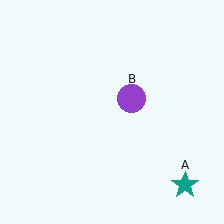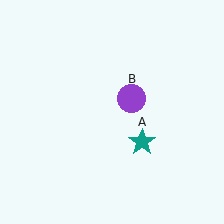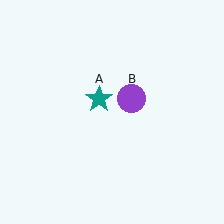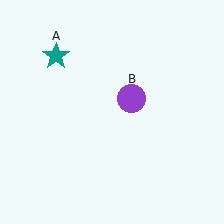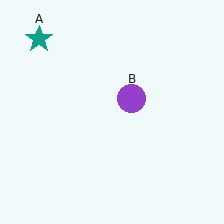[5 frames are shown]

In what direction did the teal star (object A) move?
The teal star (object A) moved up and to the left.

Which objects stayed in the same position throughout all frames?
Purple circle (object B) remained stationary.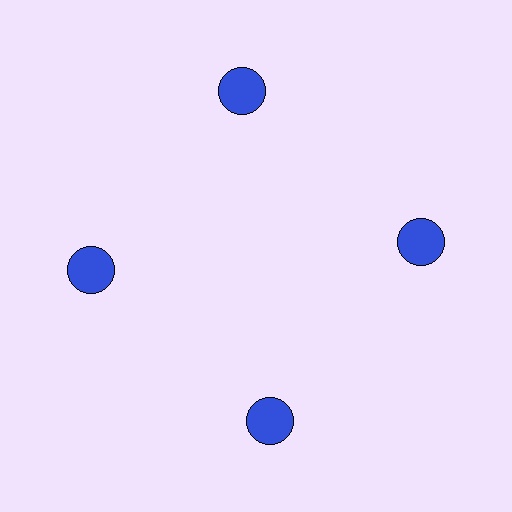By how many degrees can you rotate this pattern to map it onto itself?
The pattern maps onto itself every 90 degrees of rotation.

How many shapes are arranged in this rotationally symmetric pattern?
There are 4 shapes, arranged in 4 groups of 1.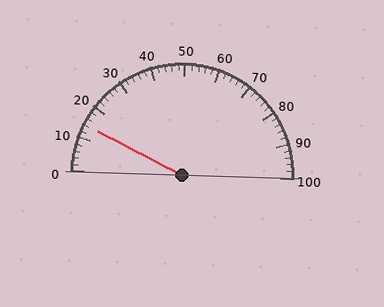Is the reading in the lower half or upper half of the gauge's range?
The reading is in the lower half of the range (0 to 100).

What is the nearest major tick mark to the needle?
The nearest major tick mark is 10.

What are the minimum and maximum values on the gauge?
The gauge ranges from 0 to 100.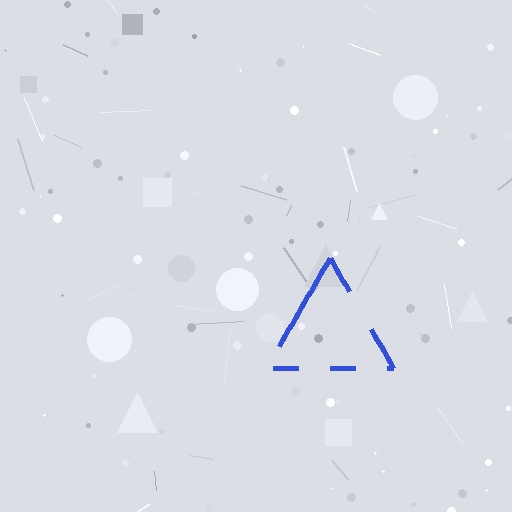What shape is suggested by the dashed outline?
The dashed outline suggests a triangle.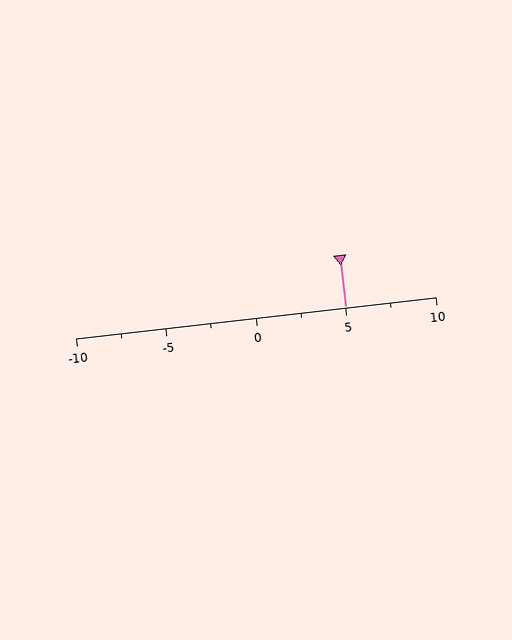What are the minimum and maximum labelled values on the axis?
The axis runs from -10 to 10.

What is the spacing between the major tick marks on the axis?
The major ticks are spaced 5 apart.